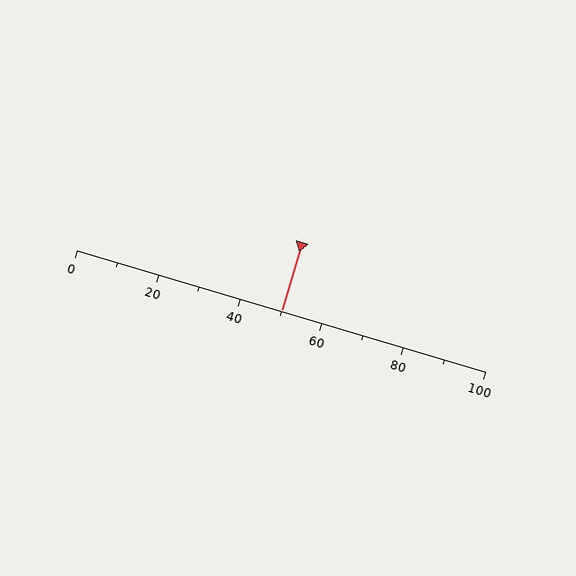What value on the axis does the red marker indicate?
The marker indicates approximately 50.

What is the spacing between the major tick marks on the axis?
The major ticks are spaced 20 apart.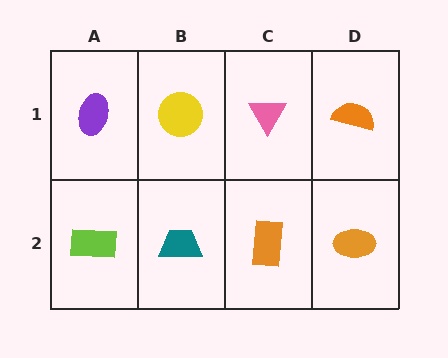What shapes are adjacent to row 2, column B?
A yellow circle (row 1, column B), a lime rectangle (row 2, column A), an orange rectangle (row 2, column C).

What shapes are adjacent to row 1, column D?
An orange ellipse (row 2, column D), a pink triangle (row 1, column C).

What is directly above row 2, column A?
A purple ellipse.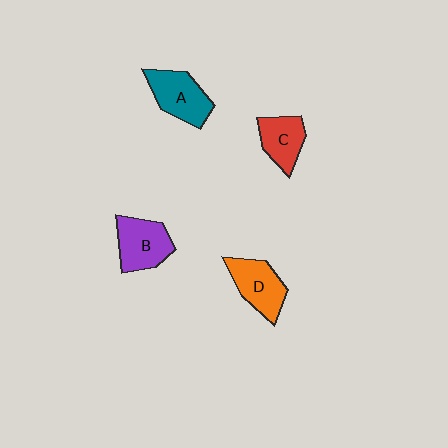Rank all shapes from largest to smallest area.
From largest to smallest: B (purple), A (teal), D (orange), C (red).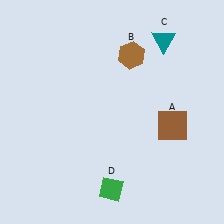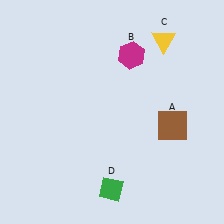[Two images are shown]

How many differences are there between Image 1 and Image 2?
There are 2 differences between the two images.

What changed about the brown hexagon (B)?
In Image 1, B is brown. In Image 2, it changed to magenta.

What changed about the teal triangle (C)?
In Image 1, C is teal. In Image 2, it changed to yellow.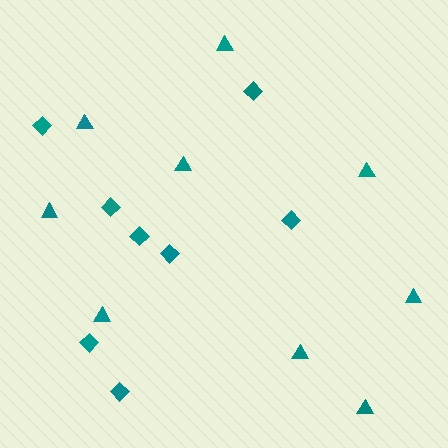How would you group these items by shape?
There are 2 groups: one group of diamonds (8) and one group of triangles (9).